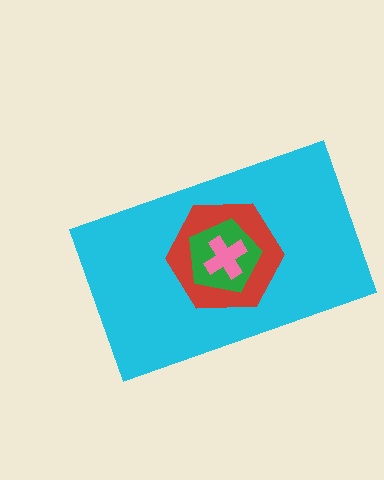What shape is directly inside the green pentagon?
The pink cross.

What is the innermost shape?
The pink cross.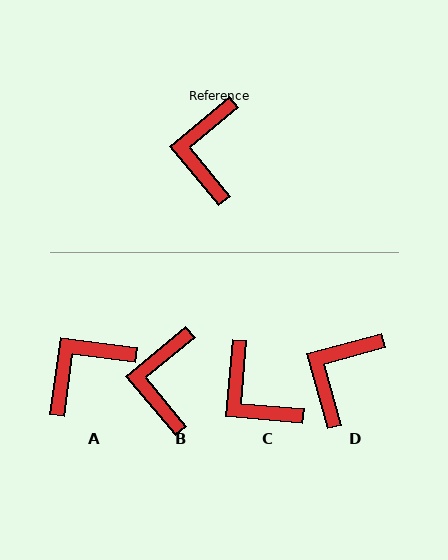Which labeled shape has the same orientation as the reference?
B.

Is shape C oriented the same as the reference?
No, it is off by about 46 degrees.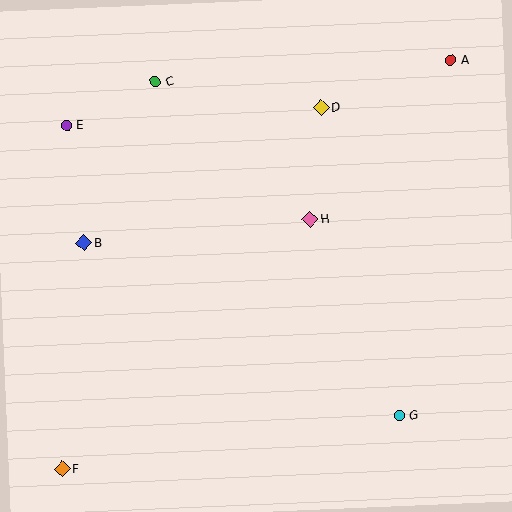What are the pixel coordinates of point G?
Point G is at (399, 416).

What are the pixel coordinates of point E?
Point E is at (66, 126).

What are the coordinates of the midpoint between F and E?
The midpoint between F and E is at (64, 297).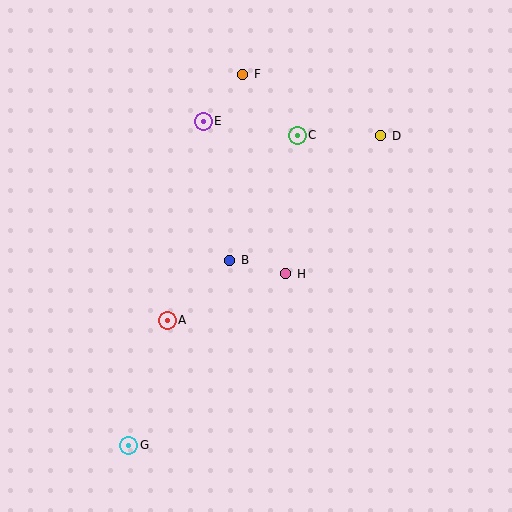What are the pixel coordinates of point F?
Point F is at (243, 74).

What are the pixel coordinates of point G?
Point G is at (129, 445).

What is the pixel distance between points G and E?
The distance between G and E is 332 pixels.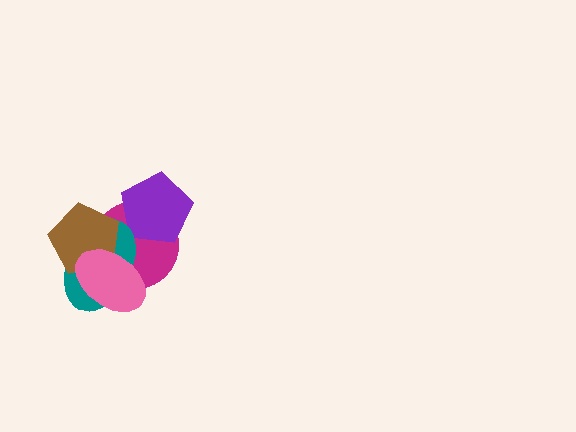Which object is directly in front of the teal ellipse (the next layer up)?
The brown pentagon is directly in front of the teal ellipse.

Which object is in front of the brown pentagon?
The pink ellipse is in front of the brown pentagon.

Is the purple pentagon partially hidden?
No, no other shape covers it.